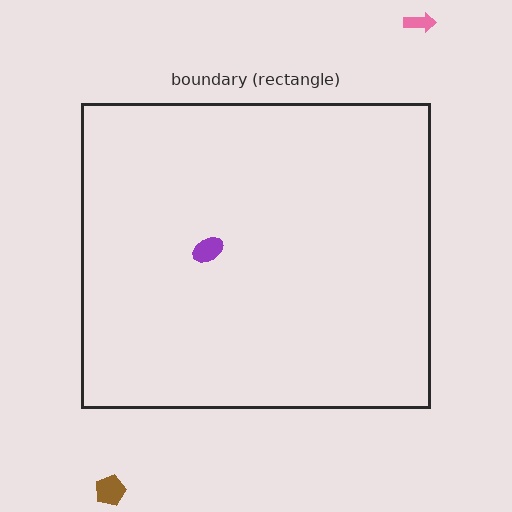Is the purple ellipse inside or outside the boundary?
Inside.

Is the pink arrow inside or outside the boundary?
Outside.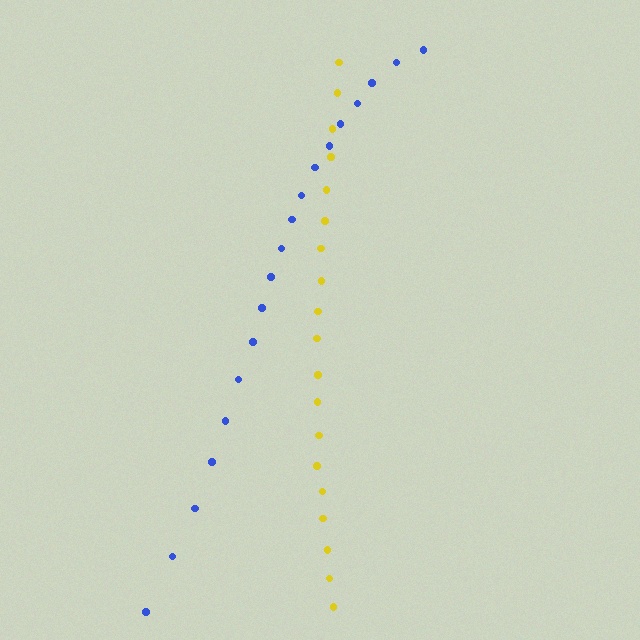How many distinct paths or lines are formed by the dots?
There are 2 distinct paths.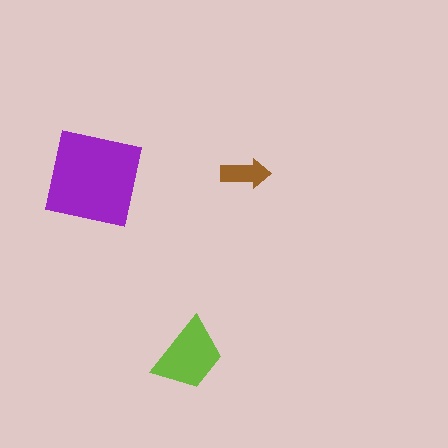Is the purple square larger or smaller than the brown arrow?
Larger.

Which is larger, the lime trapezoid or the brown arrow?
The lime trapezoid.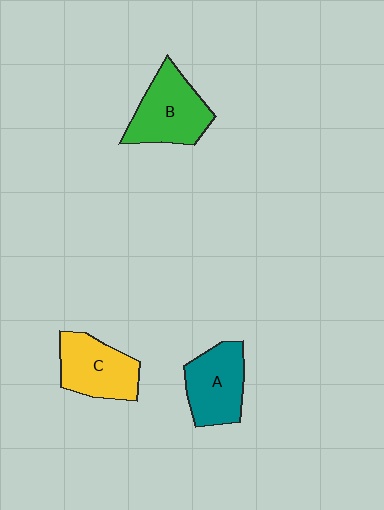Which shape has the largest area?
Shape B (green).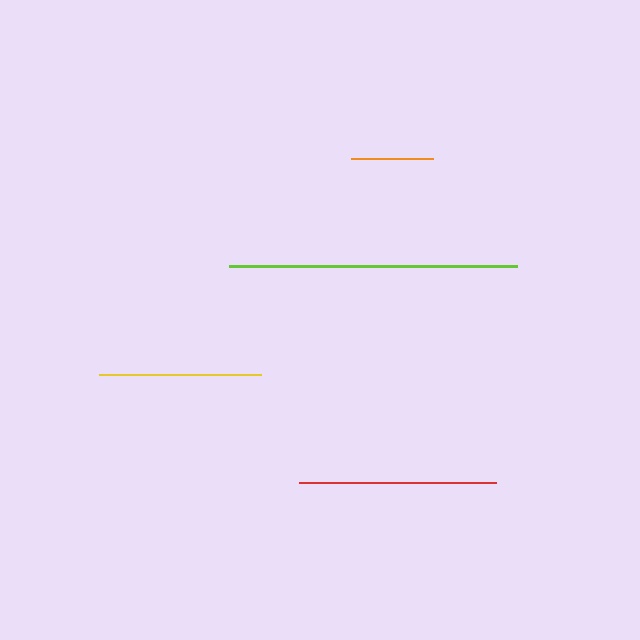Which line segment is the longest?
The lime line is the longest at approximately 288 pixels.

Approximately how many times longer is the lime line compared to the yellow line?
The lime line is approximately 1.8 times the length of the yellow line.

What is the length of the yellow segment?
The yellow segment is approximately 163 pixels long.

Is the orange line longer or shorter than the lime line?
The lime line is longer than the orange line.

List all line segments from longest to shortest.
From longest to shortest: lime, red, yellow, orange.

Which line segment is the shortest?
The orange line is the shortest at approximately 82 pixels.